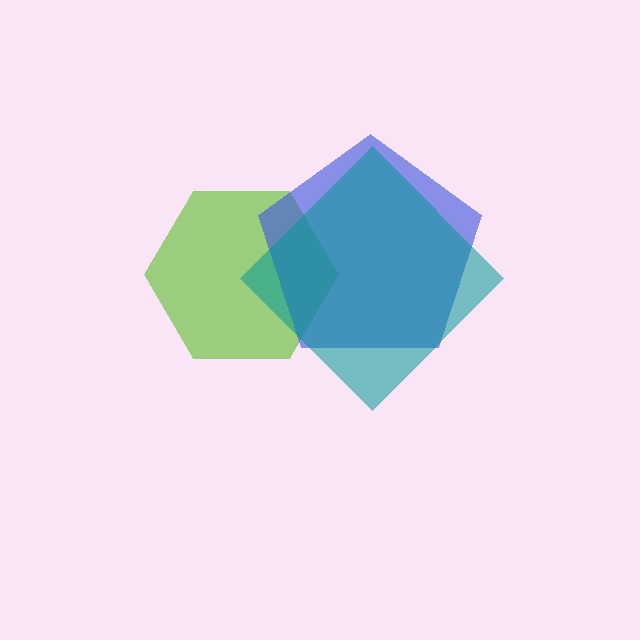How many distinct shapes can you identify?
There are 3 distinct shapes: a lime hexagon, a blue pentagon, a teal diamond.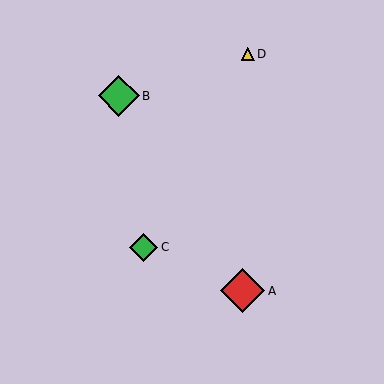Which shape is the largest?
The red diamond (labeled A) is the largest.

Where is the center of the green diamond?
The center of the green diamond is at (144, 247).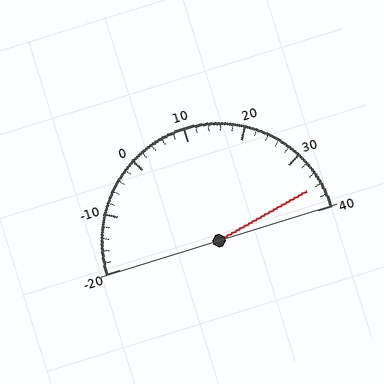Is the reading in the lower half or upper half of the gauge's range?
The reading is in the upper half of the range (-20 to 40).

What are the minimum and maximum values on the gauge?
The gauge ranges from -20 to 40.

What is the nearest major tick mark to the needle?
The nearest major tick mark is 40.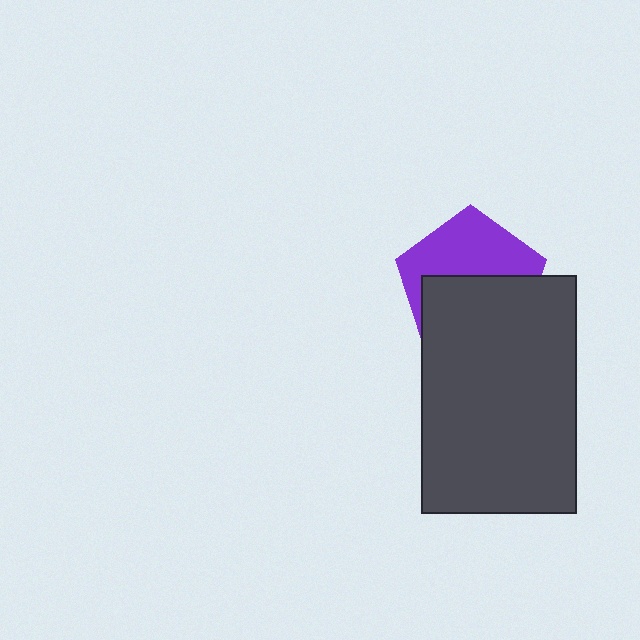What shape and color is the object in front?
The object in front is a dark gray rectangle.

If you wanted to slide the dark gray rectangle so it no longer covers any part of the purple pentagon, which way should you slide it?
Slide it down — that is the most direct way to separate the two shapes.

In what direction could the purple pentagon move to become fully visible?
The purple pentagon could move up. That would shift it out from behind the dark gray rectangle entirely.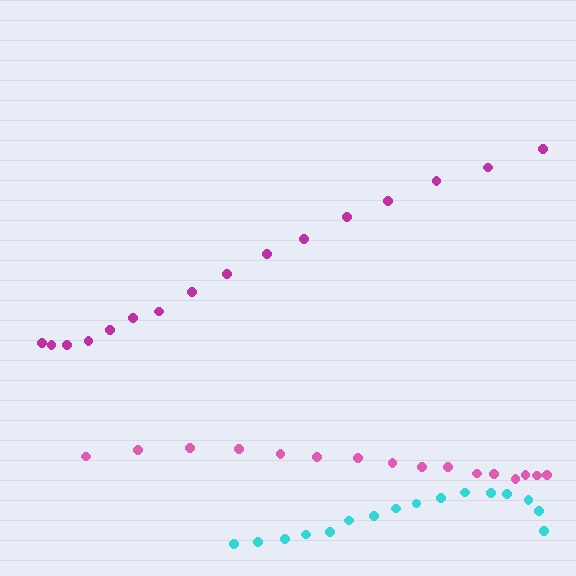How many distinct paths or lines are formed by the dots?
There are 3 distinct paths.